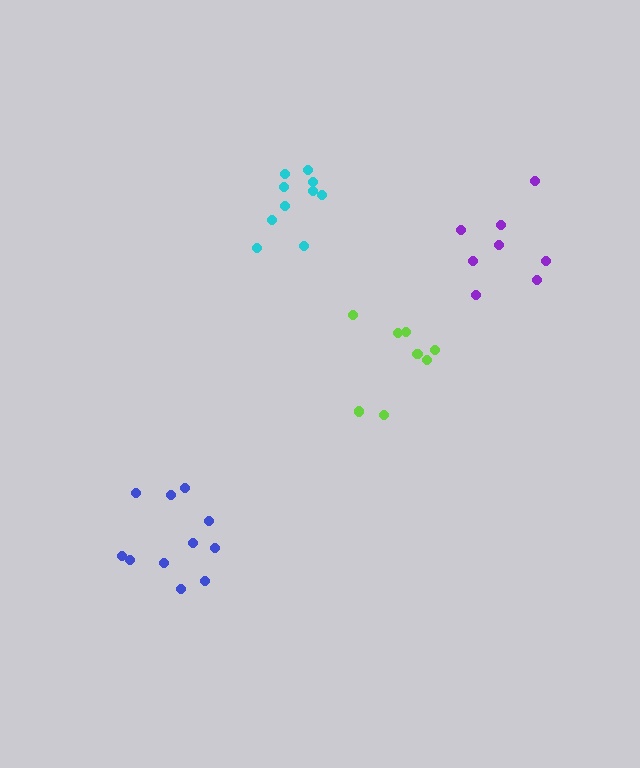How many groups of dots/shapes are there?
There are 4 groups.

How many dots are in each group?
Group 1: 11 dots, Group 2: 8 dots, Group 3: 8 dots, Group 4: 10 dots (37 total).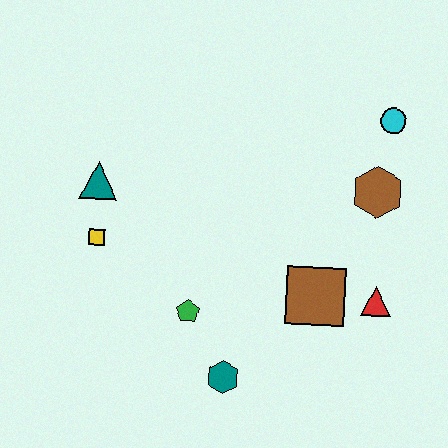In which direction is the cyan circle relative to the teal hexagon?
The cyan circle is above the teal hexagon.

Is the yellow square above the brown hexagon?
No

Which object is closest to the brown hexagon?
The cyan circle is closest to the brown hexagon.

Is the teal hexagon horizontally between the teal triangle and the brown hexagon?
Yes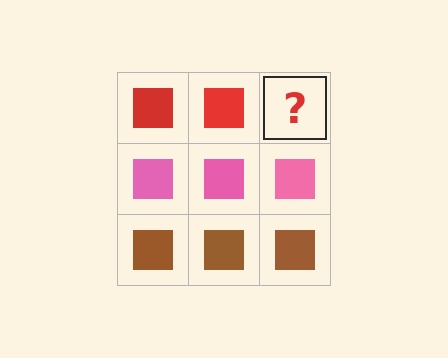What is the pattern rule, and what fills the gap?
The rule is that each row has a consistent color. The gap should be filled with a red square.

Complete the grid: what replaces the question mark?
The question mark should be replaced with a red square.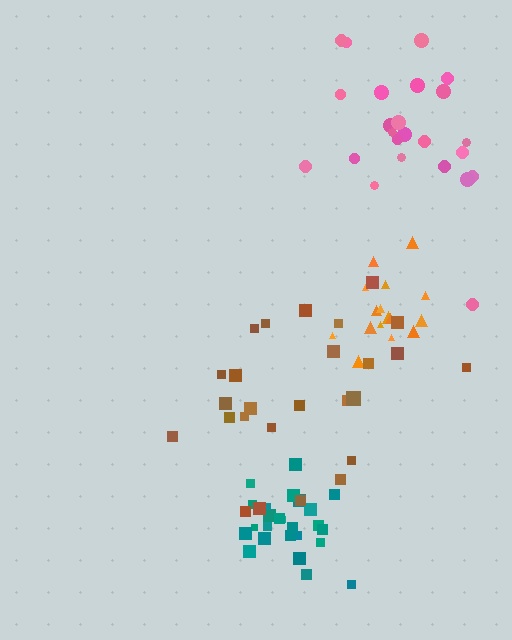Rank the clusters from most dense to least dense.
teal, orange, pink, brown.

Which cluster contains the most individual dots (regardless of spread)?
Brown (26).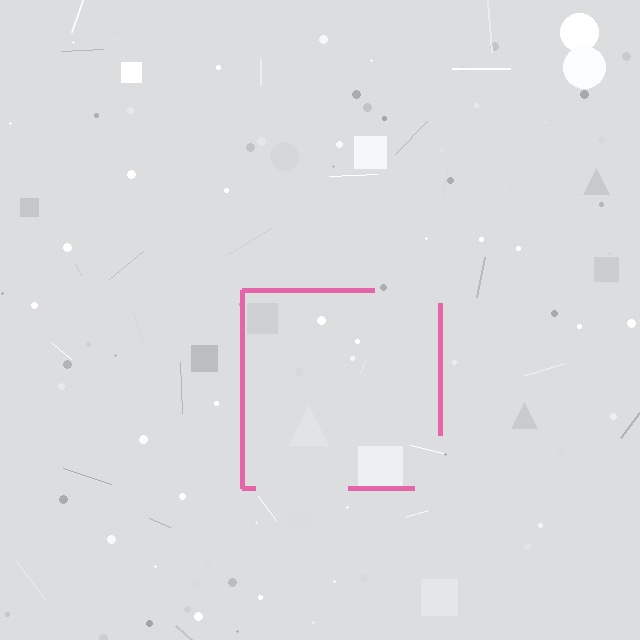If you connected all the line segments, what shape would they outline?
They would outline a square.